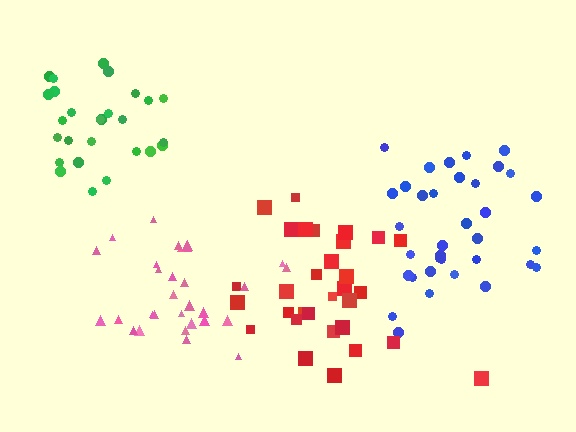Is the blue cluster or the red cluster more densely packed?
Red.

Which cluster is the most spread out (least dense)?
Blue.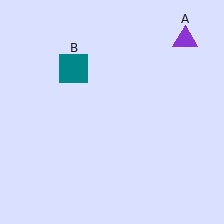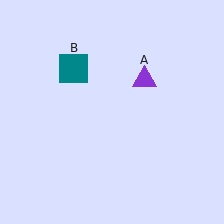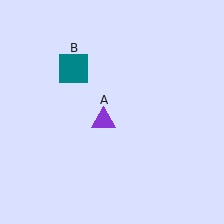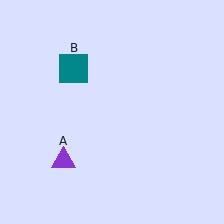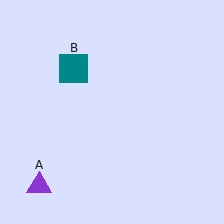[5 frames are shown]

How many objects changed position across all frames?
1 object changed position: purple triangle (object A).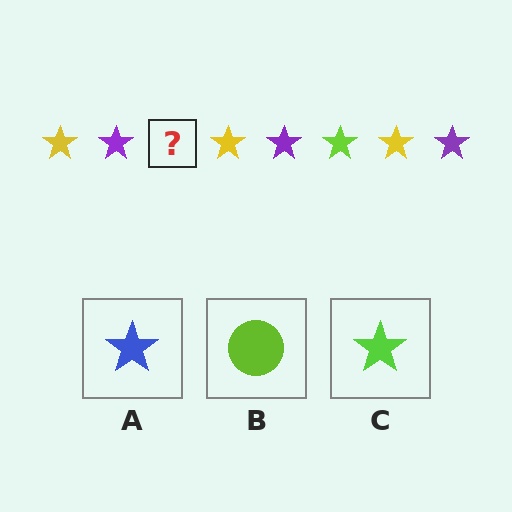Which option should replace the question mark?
Option C.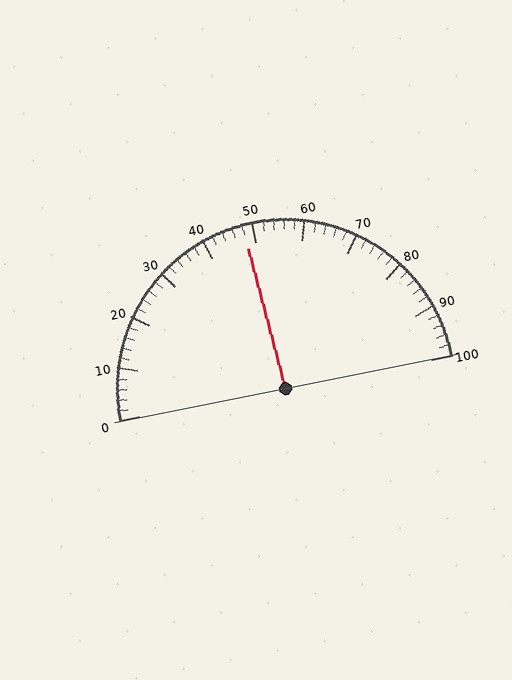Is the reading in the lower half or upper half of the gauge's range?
The reading is in the lower half of the range (0 to 100).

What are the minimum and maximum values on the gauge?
The gauge ranges from 0 to 100.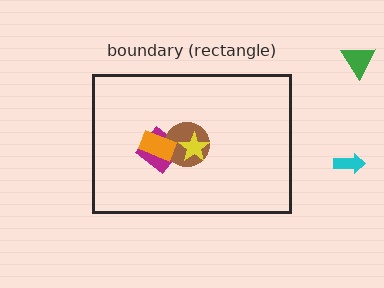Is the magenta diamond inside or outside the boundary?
Inside.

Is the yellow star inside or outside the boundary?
Inside.